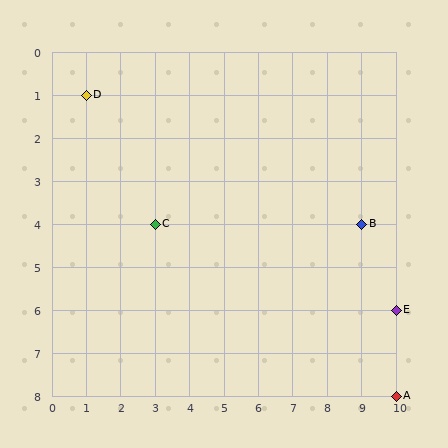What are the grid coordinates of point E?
Point E is at grid coordinates (10, 6).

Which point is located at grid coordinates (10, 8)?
Point A is at (10, 8).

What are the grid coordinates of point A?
Point A is at grid coordinates (10, 8).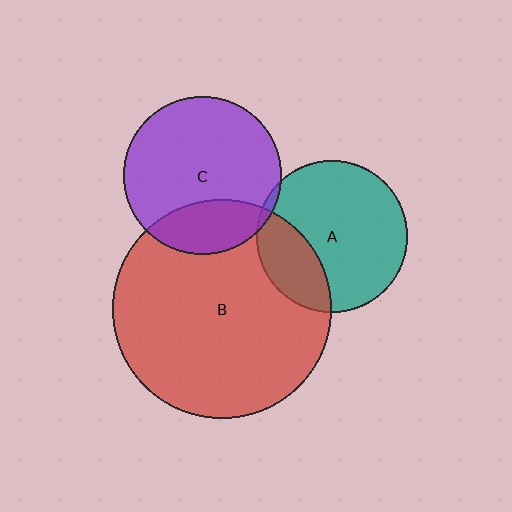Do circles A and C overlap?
Yes.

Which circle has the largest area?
Circle B (red).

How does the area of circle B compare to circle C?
Approximately 1.9 times.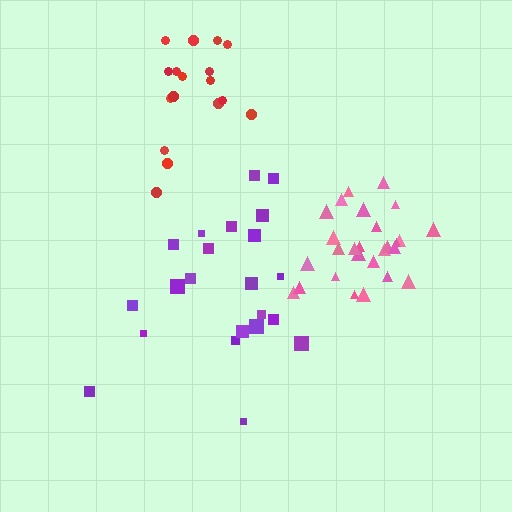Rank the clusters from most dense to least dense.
pink, red, purple.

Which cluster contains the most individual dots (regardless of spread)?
Pink (28).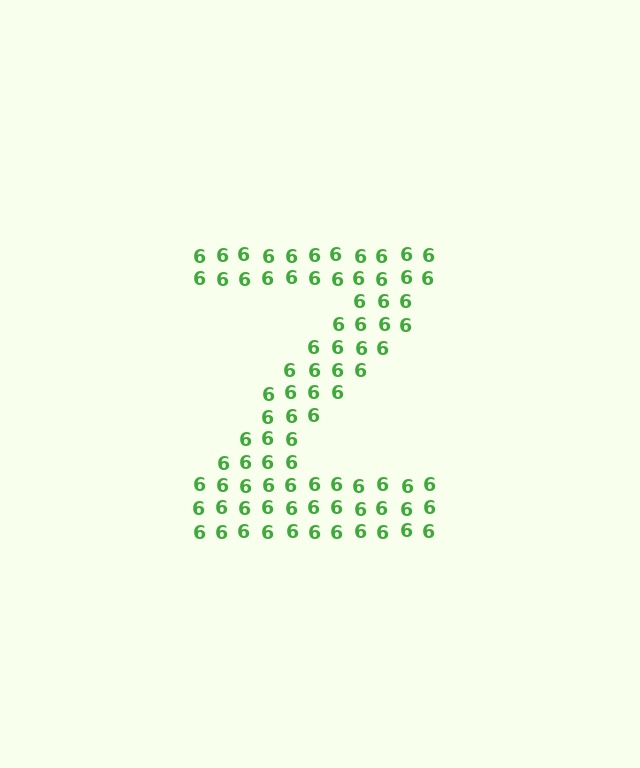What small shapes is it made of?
It is made of small digit 6's.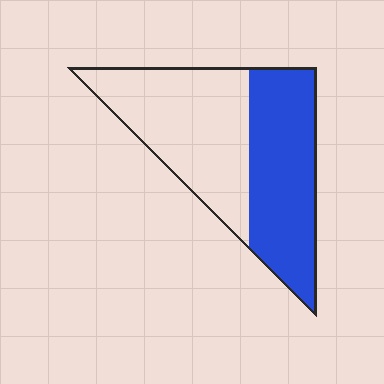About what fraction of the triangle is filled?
About one half (1/2).